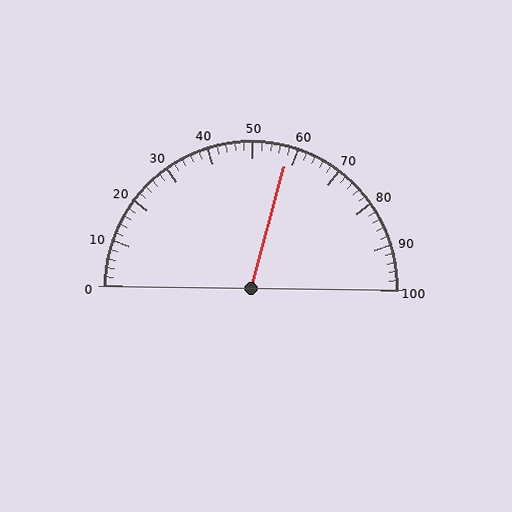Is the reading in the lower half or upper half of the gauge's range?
The reading is in the upper half of the range (0 to 100).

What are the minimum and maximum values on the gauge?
The gauge ranges from 0 to 100.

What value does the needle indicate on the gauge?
The needle indicates approximately 58.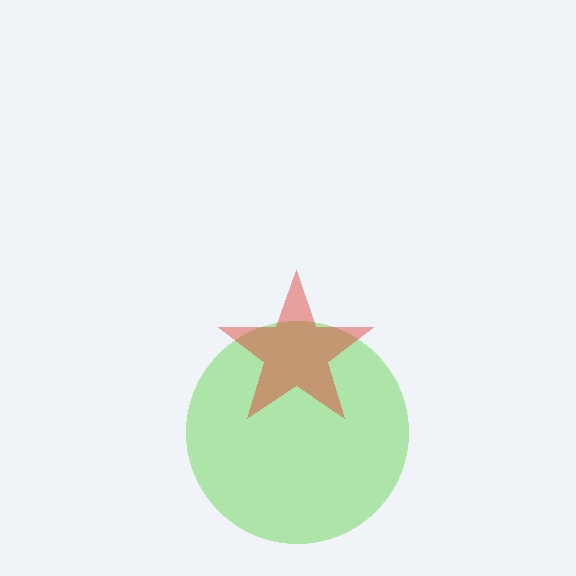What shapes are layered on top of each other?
The layered shapes are: a lime circle, a red star.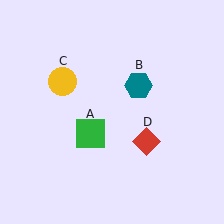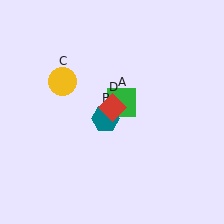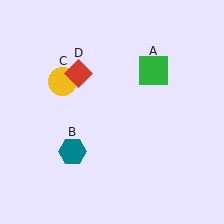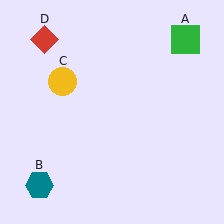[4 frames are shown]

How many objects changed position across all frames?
3 objects changed position: green square (object A), teal hexagon (object B), red diamond (object D).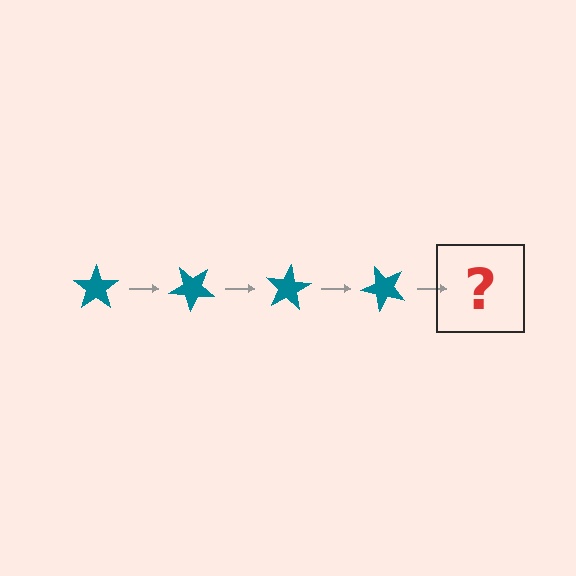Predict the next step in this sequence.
The next step is a teal star rotated 160 degrees.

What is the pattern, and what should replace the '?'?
The pattern is that the star rotates 40 degrees each step. The '?' should be a teal star rotated 160 degrees.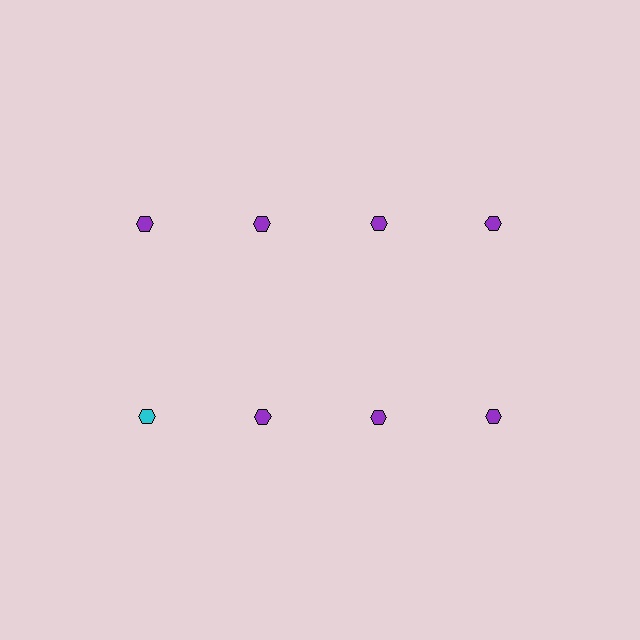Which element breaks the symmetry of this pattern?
The cyan hexagon in the second row, leftmost column breaks the symmetry. All other shapes are purple hexagons.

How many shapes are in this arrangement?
There are 8 shapes arranged in a grid pattern.